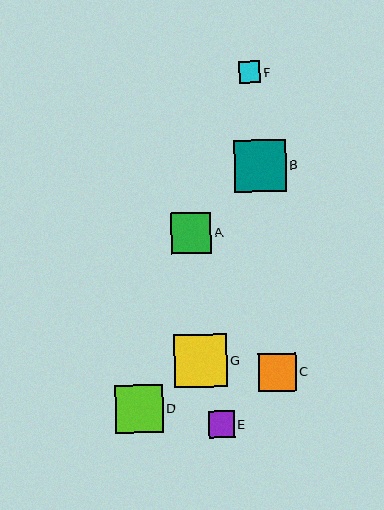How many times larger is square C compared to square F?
Square C is approximately 1.8 times the size of square F.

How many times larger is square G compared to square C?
Square G is approximately 1.4 times the size of square C.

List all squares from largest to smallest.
From largest to smallest: G, B, D, A, C, E, F.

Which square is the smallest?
Square F is the smallest with a size of approximately 21 pixels.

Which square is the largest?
Square G is the largest with a size of approximately 53 pixels.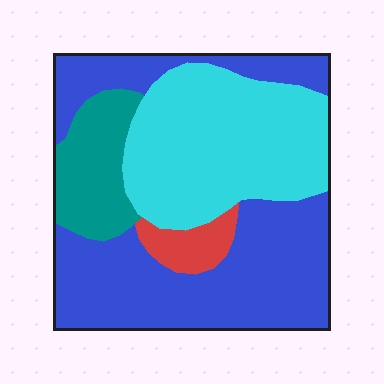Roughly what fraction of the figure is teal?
Teal takes up less than a quarter of the figure.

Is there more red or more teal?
Teal.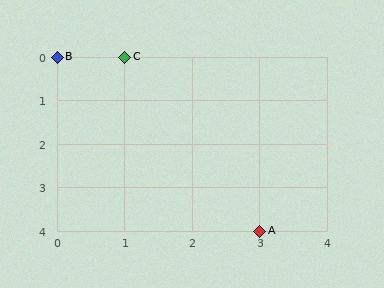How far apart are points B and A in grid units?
Points B and A are 3 columns and 4 rows apart (about 5.0 grid units diagonally).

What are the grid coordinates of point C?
Point C is at grid coordinates (1, 0).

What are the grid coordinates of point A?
Point A is at grid coordinates (3, 4).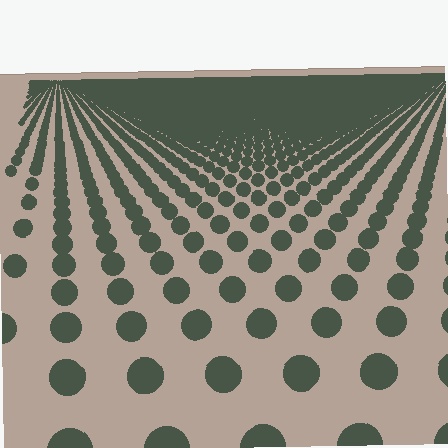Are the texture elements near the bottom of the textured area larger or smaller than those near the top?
Larger. Near the bottom, elements are closer to the viewer and appear at a bigger on-screen size.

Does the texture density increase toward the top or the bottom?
Density increases toward the top.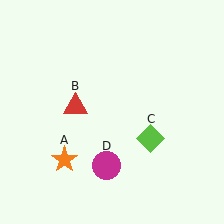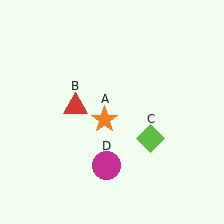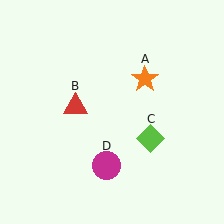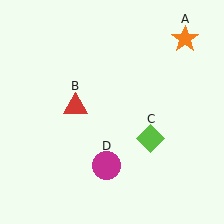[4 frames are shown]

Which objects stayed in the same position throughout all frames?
Red triangle (object B) and lime diamond (object C) and magenta circle (object D) remained stationary.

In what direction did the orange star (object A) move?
The orange star (object A) moved up and to the right.